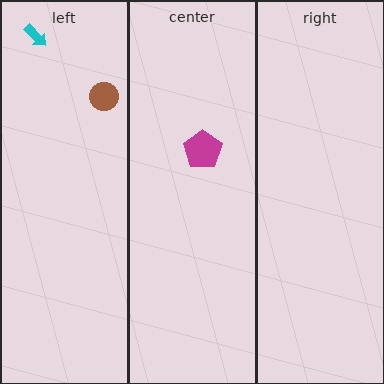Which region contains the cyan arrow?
The left region.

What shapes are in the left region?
The cyan arrow, the brown circle.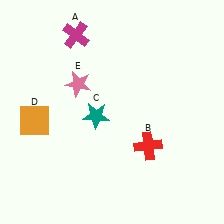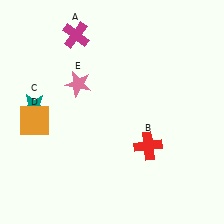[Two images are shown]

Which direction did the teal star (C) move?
The teal star (C) moved left.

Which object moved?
The teal star (C) moved left.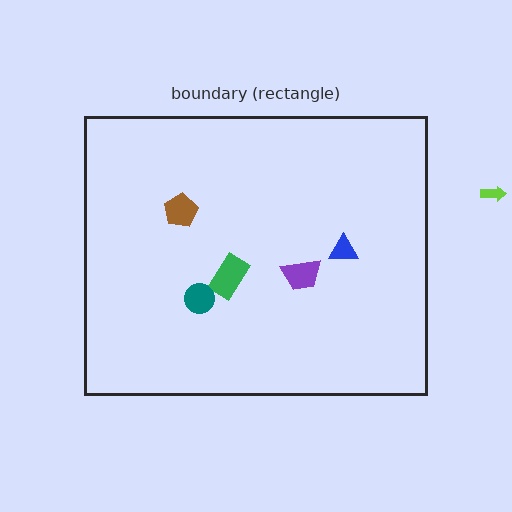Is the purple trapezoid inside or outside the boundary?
Inside.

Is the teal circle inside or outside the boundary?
Inside.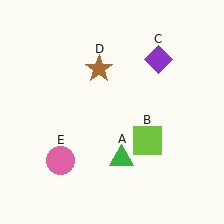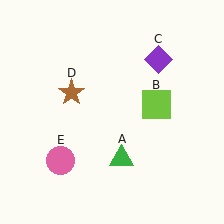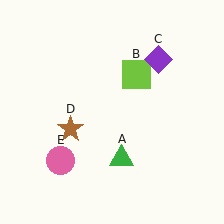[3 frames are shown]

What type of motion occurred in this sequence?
The lime square (object B), brown star (object D) rotated counterclockwise around the center of the scene.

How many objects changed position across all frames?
2 objects changed position: lime square (object B), brown star (object D).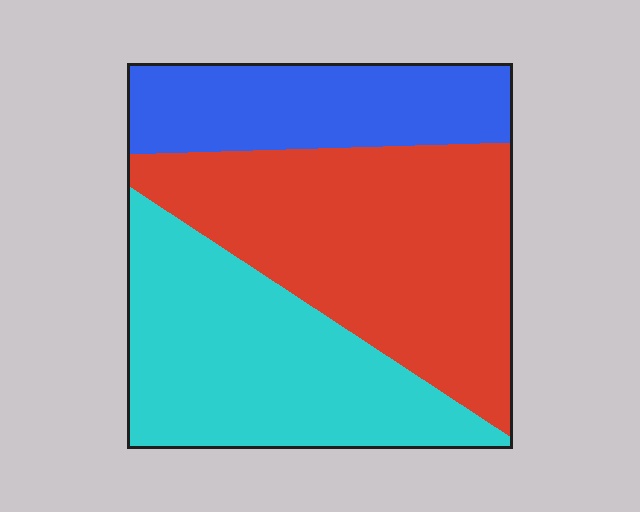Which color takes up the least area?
Blue, at roughly 20%.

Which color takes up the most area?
Red, at roughly 40%.